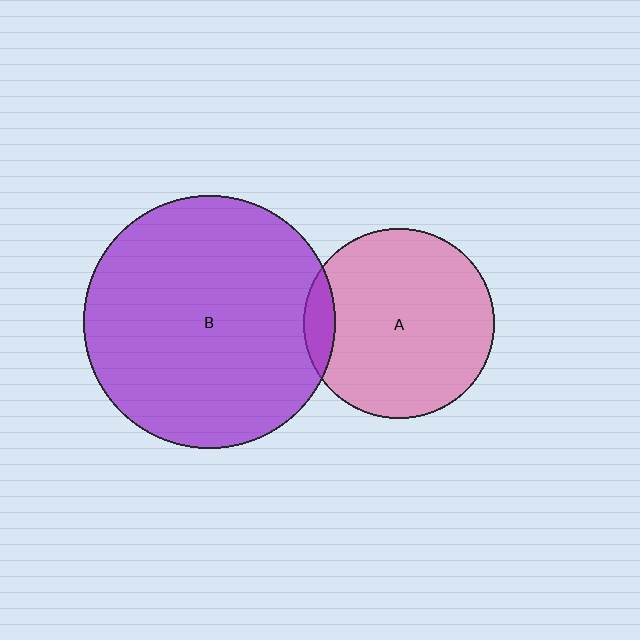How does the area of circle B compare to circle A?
Approximately 1.8 times.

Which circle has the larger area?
Circle B (purple).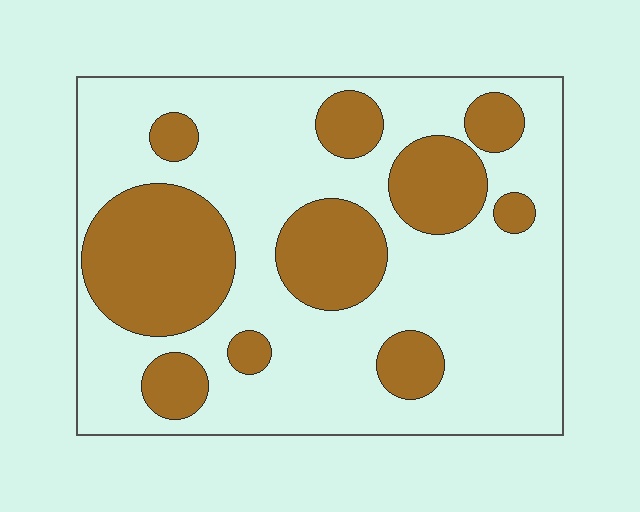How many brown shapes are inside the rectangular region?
10.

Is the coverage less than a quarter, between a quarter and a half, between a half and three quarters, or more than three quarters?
Between a quarter and a half.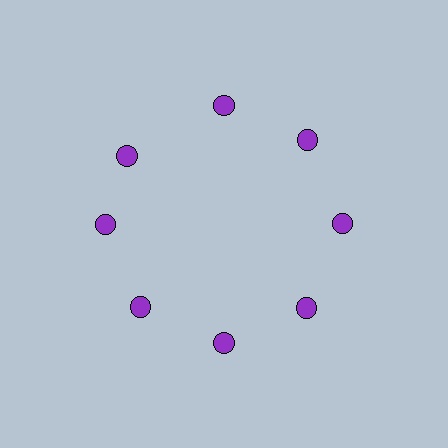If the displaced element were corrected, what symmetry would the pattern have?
It would have 8-fold rotational symmetry — the pattern would map onto itself every 45 degrees.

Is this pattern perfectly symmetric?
No. The 8 purple circles are arranged in a ring, but one element near the 10 o'clock position is rotated out of alignment along the ring, breaking the 8-fold rotational symmetry.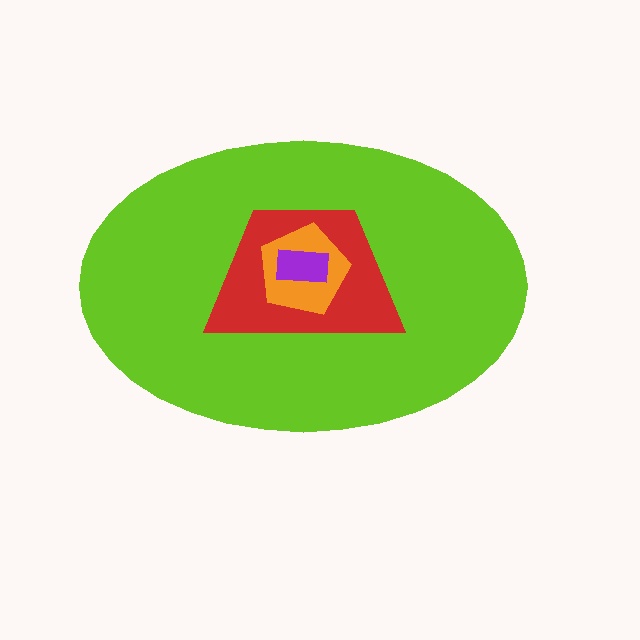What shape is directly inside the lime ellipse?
The red trapezoid.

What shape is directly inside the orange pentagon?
The purple rectangle.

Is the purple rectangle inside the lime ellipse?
Yes.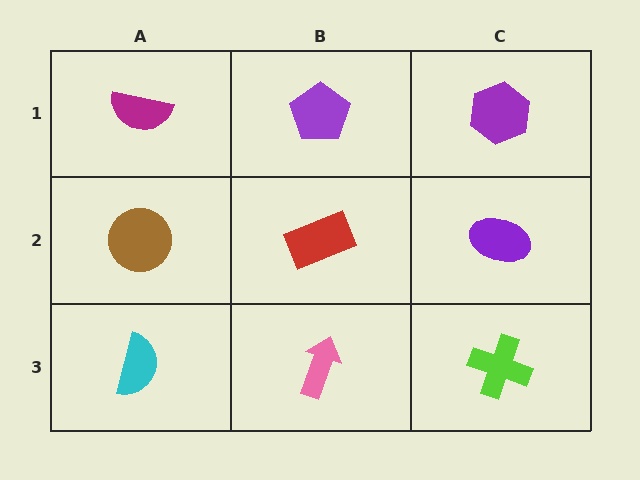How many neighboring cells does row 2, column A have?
3.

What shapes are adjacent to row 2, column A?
A magenta semicircle (row 1, column A), a cyan semicircle (row 3, column A), a red rectangle (row 2, column B).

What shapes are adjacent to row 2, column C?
A purple hexagon (row 1, column C), a lime cross (row 3, column C), a red rectangle (row 2, column B).